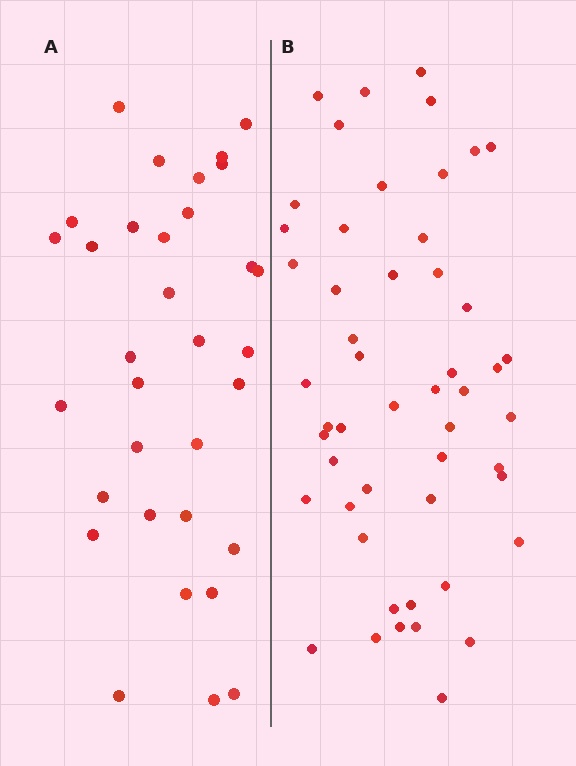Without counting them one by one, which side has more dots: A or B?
Region B (the right region) has more dots.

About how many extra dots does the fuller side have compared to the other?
Region B has approximately 20 more dots than region A.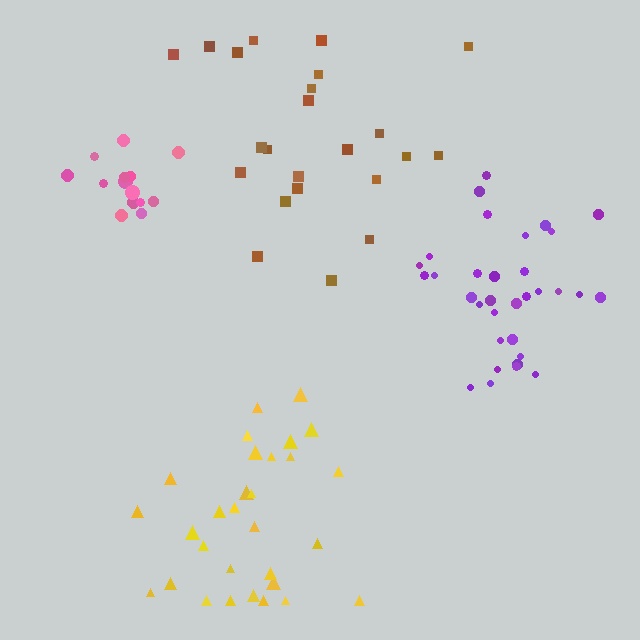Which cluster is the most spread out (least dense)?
Brown.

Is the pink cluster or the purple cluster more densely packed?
Pink.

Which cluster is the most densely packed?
Pink.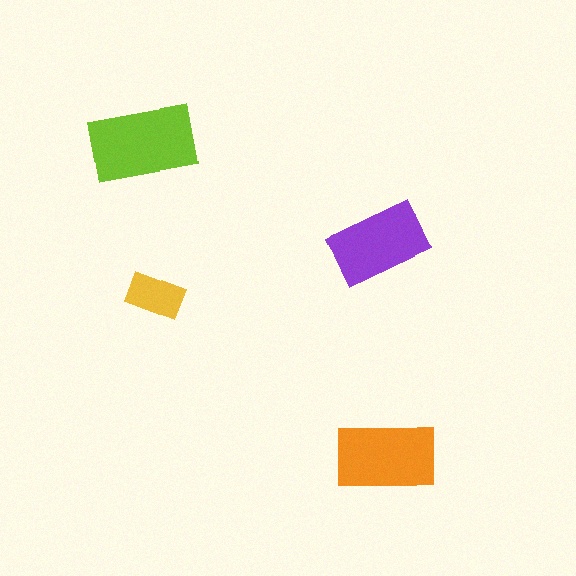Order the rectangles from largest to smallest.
the lime one, the orange one, the purple one, the yellow one.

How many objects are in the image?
There are 4 objects in the image.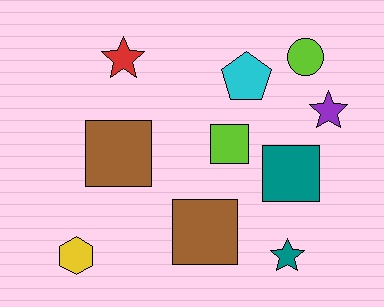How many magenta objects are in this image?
There are no magenta objects.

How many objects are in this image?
There are 10 objects.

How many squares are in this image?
There are 4 squares.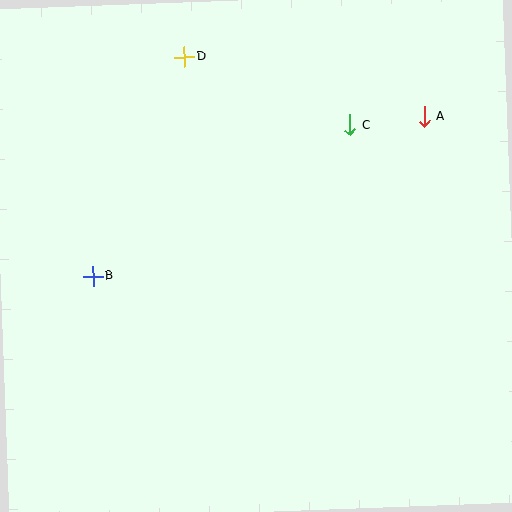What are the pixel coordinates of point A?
Point A is at (424, 117).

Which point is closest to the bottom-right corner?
Point A is closest to the bottom-right corner.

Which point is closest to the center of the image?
Point C at (350, 125) is closest to the center.